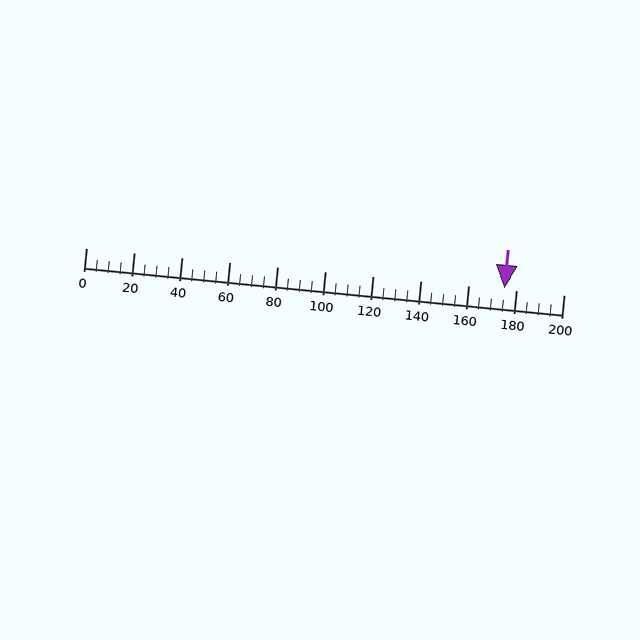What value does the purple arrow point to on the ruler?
The purple arrow points to approximately 175.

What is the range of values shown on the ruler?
The ruler shows values from 0 to 200.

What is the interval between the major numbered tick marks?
The major tick marks are spaced 20 units apart.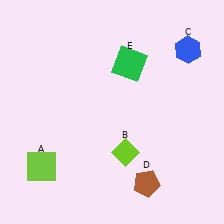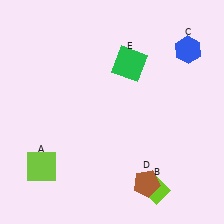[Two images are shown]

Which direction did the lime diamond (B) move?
The lime diamond (B) moved down.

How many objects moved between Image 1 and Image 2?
1 object moved between the two images.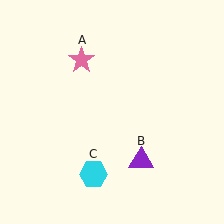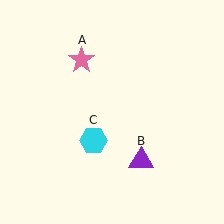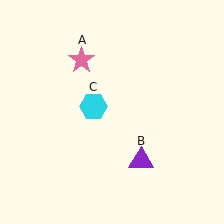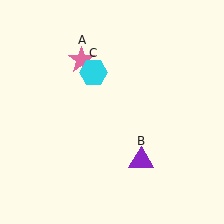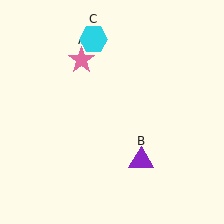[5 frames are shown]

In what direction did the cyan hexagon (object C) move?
The cyan hexagon (object C) moved up.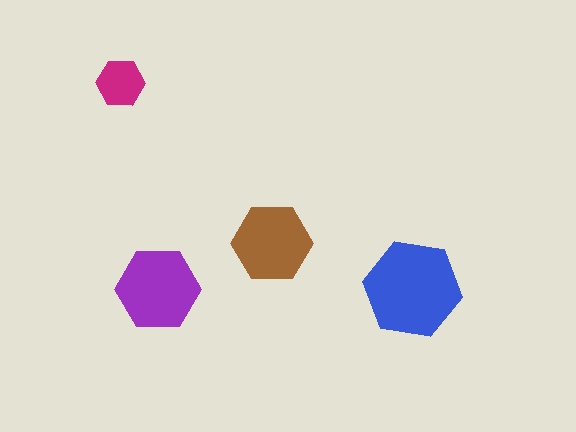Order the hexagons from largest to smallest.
the blue one, the purple one, the brown one, the magenta one.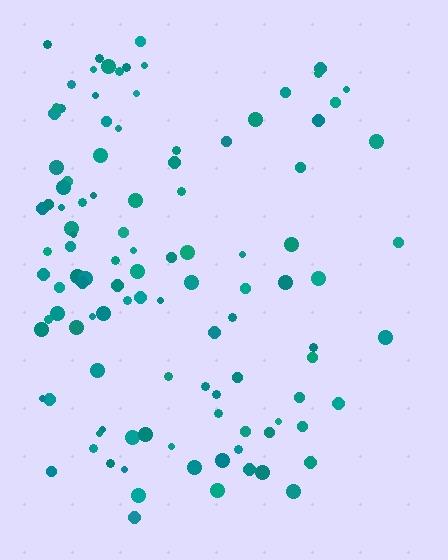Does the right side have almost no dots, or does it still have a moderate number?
Still a moderate number, just noticeably fewer than the left.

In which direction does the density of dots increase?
From right to left, with the left side densest.